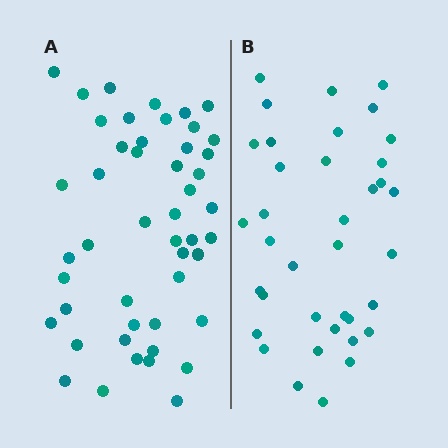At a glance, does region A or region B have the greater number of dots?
Region A (the left region) has more dots.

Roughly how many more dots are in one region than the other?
Region A has roughly 12 or so more dots than region B.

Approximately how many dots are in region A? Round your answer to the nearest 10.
About 50 dots. (The exact count is 48, which rounds to 50.)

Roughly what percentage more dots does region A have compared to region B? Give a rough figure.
About 30% more.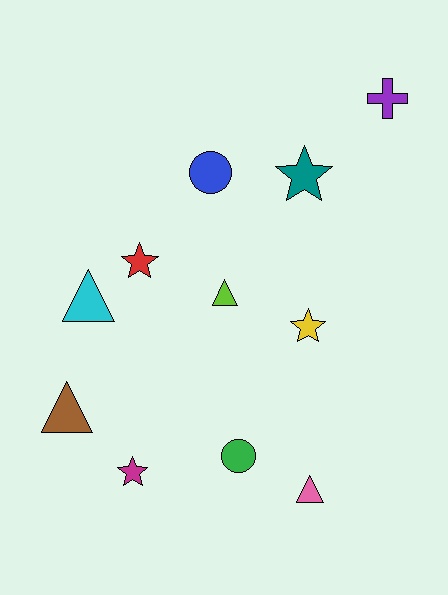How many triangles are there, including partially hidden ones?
There are 4 triangles.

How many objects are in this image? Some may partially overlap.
There are 11 objects.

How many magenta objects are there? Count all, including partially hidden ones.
There is 1 magenta object.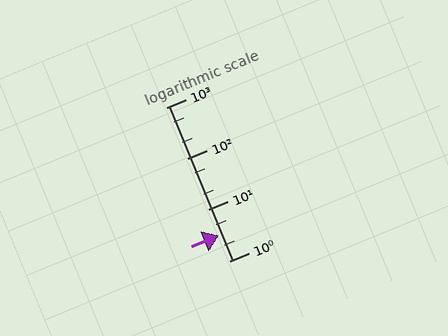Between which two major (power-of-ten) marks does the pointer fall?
The pointer is between 1 and 10.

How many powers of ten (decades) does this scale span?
The scale spans 3 decades, from 1 to 1000.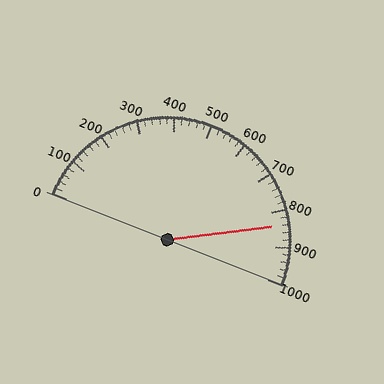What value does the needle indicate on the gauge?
The needle indicates approximately 840.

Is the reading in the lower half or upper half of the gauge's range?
The reading is in the upper half of the range (0 to 1000).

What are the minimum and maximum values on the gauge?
The gauge ranges from 0 to 1000.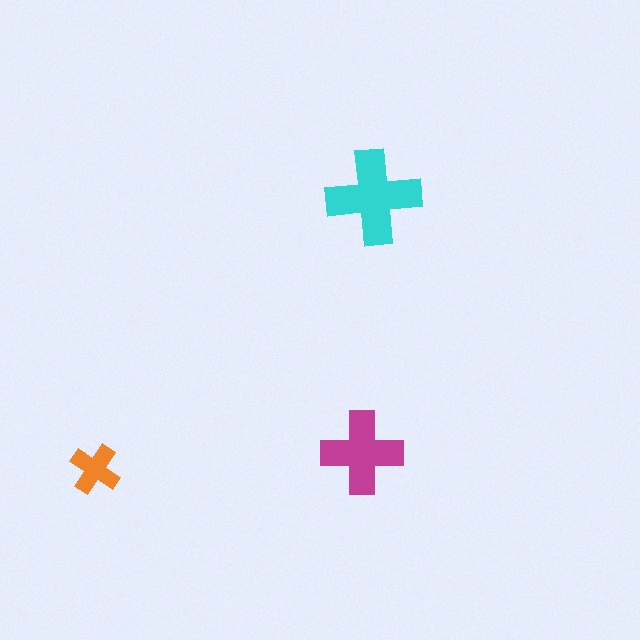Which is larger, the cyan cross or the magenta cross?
The cyan one.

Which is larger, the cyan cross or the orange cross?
The cyan one.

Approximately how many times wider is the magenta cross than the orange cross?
About 1.5 times wider.